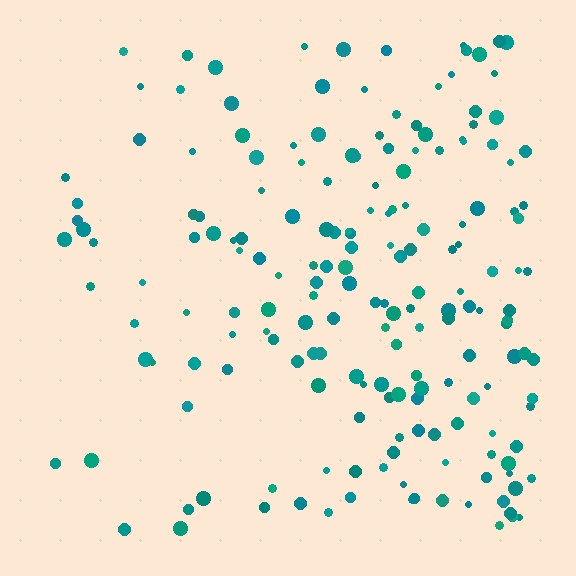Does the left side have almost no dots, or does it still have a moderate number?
Still a moderate number, just noticeably fewer than the right.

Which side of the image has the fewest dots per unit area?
The left.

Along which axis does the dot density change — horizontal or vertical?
Horizontal.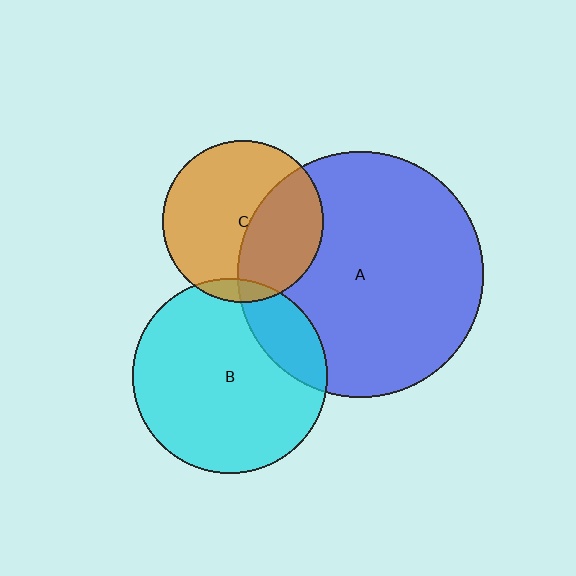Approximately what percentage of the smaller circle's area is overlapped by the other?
Approximately 20%.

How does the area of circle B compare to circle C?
Approximately 1.5 times.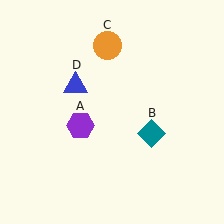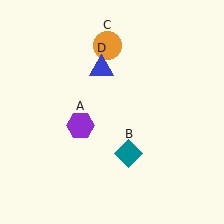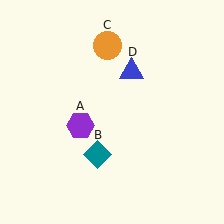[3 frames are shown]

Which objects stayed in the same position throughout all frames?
Purple hexagon (object A) and orange circle (object C) remained stationary.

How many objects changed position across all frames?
2 objects changed position: teal diamond (object B), blue triangle (object D).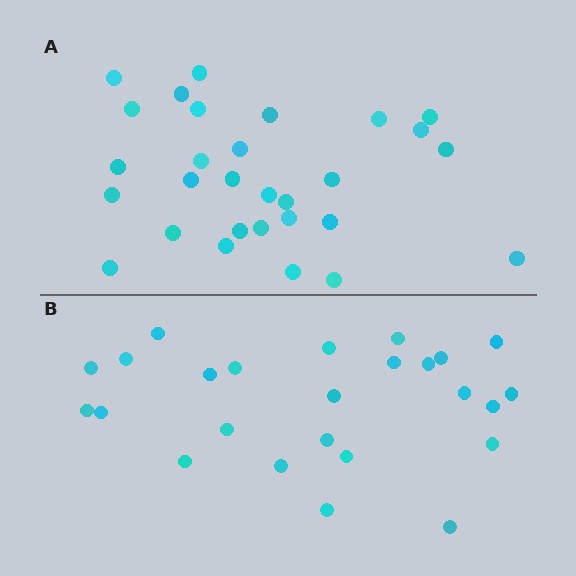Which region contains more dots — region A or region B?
Region A (the top region) has more dots.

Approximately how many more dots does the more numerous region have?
Region A has about 4 more dots than region B.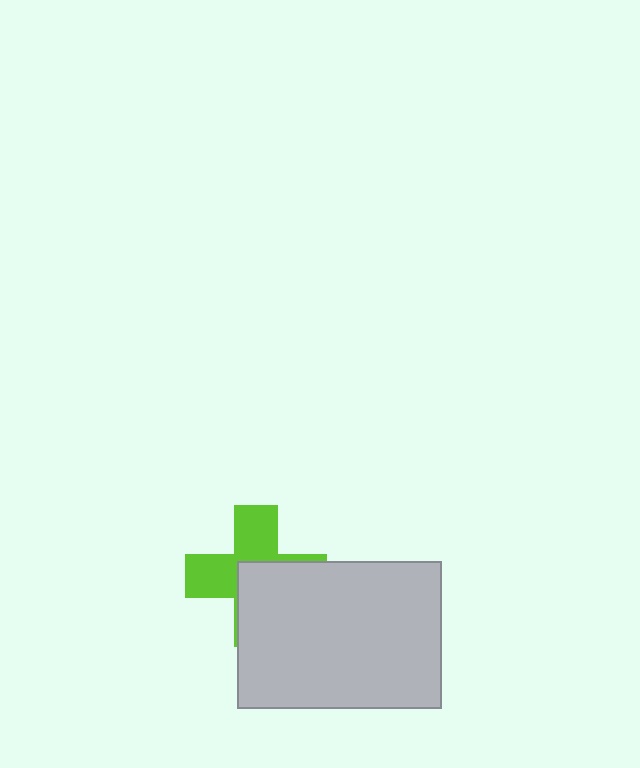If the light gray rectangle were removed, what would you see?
You would see the complete lime cross.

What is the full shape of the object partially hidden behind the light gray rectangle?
The partially hidden object is a lime cross.